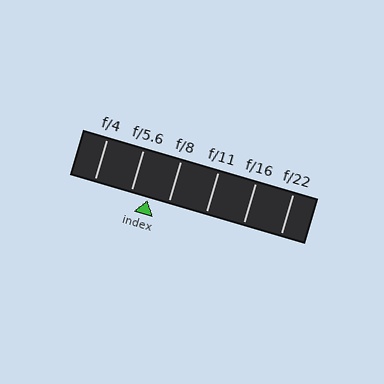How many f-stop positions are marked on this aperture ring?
There are 6 f-stop positions marked.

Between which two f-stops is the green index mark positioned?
The index mark is between f/5.6 and f/8.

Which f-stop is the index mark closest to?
The index mark is closest to f/5.6.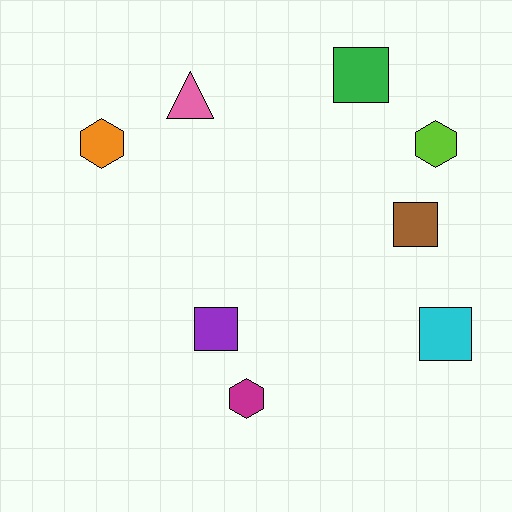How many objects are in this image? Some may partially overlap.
There are 8 objects.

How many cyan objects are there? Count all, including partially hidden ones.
There is 1 cyan object.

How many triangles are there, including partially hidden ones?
There is 1 triangle.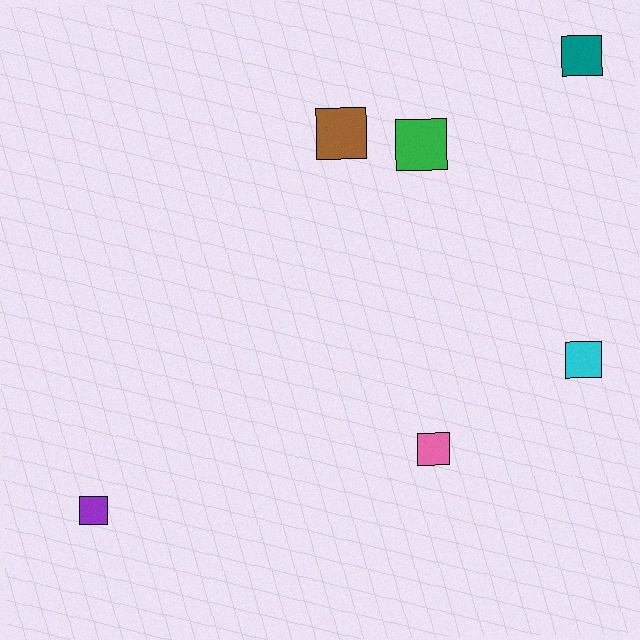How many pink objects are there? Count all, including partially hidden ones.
There is 1 pink object.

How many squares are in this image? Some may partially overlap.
There are 6 squares.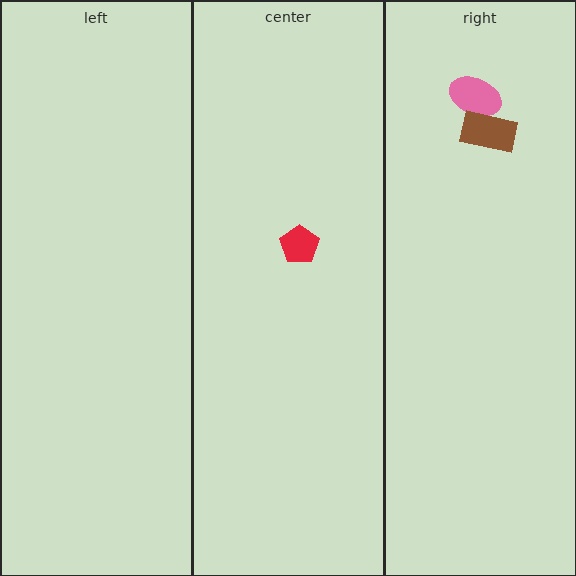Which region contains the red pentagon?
The center region.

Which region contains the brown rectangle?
The right region.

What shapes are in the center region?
The red pentagon.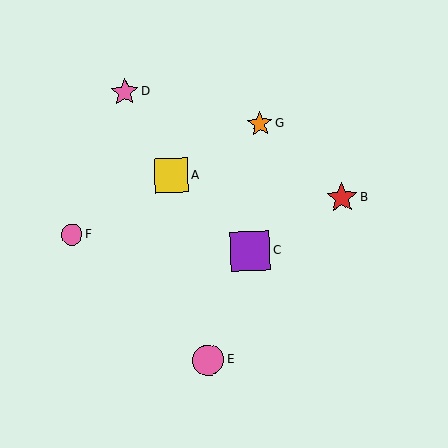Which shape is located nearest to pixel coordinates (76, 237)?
The pink circle (labeled F) at (72, 235) is nearest to that location.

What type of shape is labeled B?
Shape B is a red star.